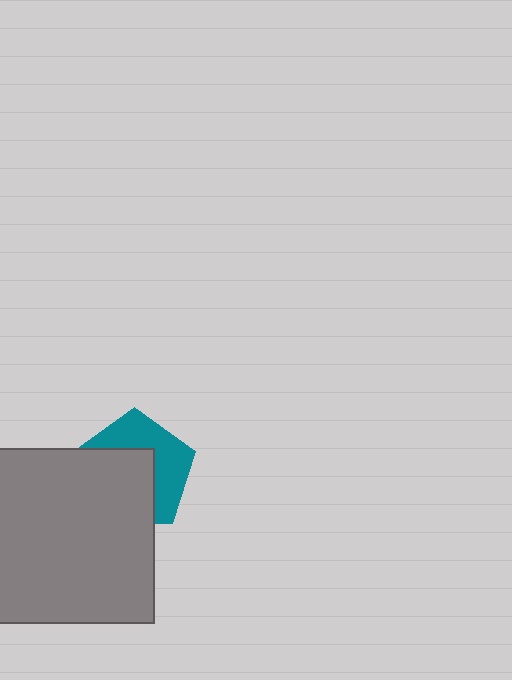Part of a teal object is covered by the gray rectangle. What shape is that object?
It is a pentagon.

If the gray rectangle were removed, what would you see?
You would see the complete teal pentagon.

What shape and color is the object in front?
The object in front is a gray rectangle.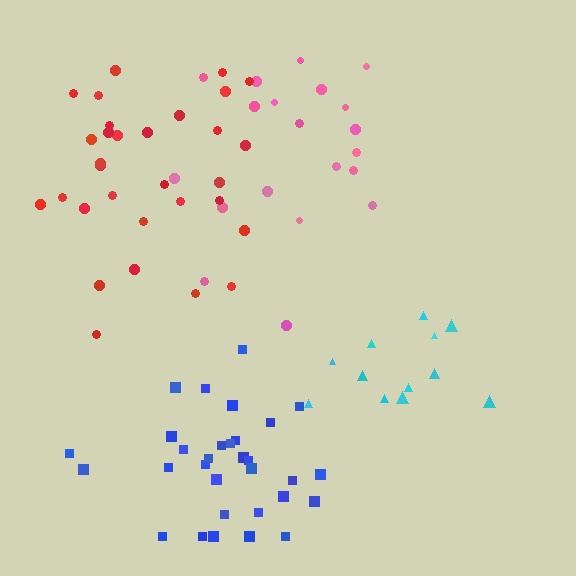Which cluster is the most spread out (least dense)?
Pink.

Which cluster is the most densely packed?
Blue.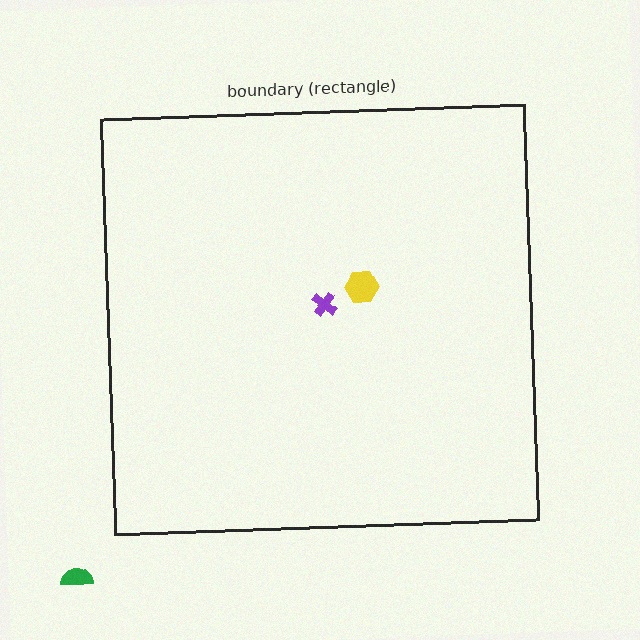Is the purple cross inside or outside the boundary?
Inside.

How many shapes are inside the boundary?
2 inside, 1 outside.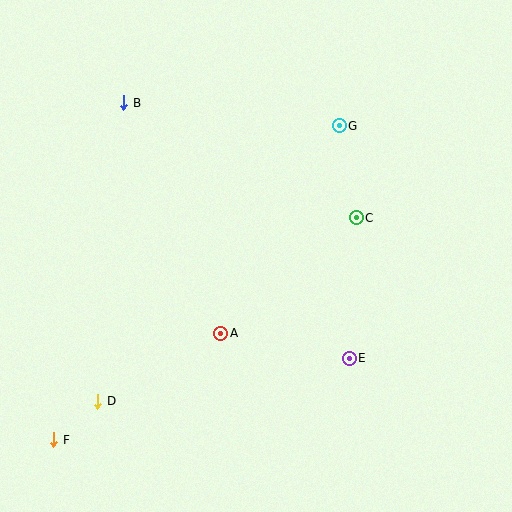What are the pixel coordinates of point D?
Point D is at (98, 401).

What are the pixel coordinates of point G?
Point G is at (339, 126).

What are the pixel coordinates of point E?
Point E is at (349, 358).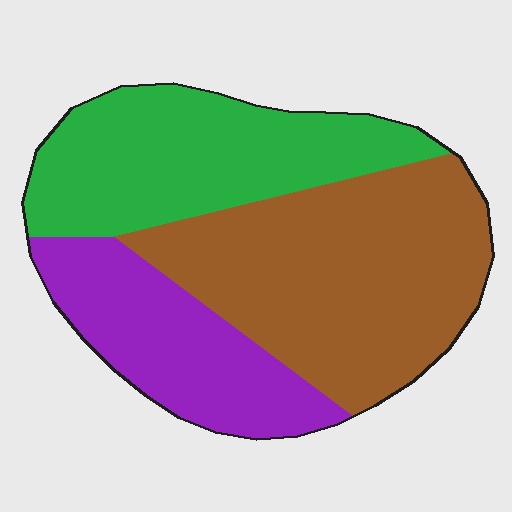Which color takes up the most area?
Brown, at roughly 45%.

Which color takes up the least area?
Purple, at roughly 25%.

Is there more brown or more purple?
Brown.